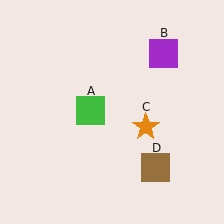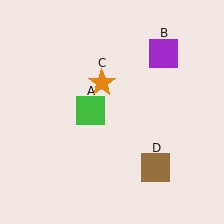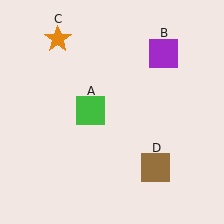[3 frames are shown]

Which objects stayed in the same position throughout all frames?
Green square (object A) and purple square (object B) and brown square (object D) remained stationary.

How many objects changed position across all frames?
1 object changed position: orange star (object C).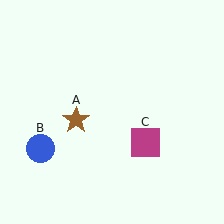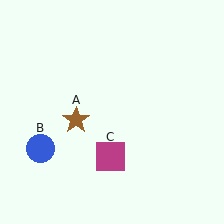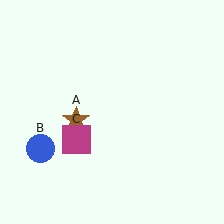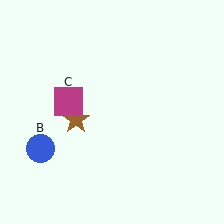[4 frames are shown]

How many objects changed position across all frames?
1 object changed position: magenta square (object C).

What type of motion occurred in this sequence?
The magenta square (object C) rotated clockwise around the center of the scene.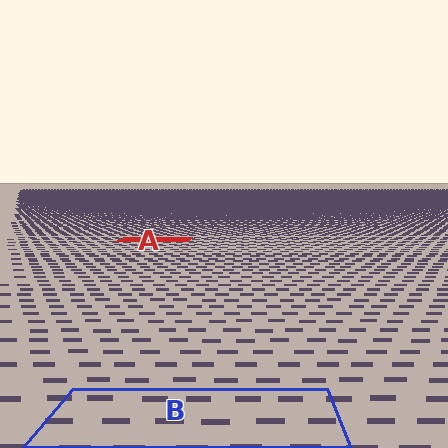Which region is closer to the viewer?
Region B is closer. The texture elements there are larger and more spread out.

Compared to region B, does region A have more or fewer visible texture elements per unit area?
Region A has more texture elements per unit area — they are packed more densely because it is farther away.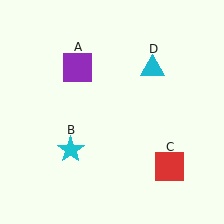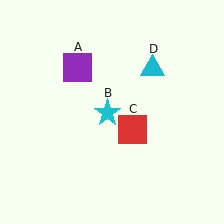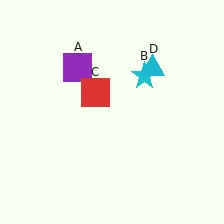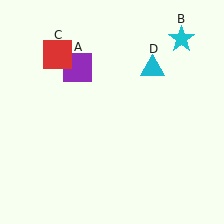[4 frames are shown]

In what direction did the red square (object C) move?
The red square (object C) moved up and to the left.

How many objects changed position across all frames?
2 objects changed position: cyan star (object B), red square (object C).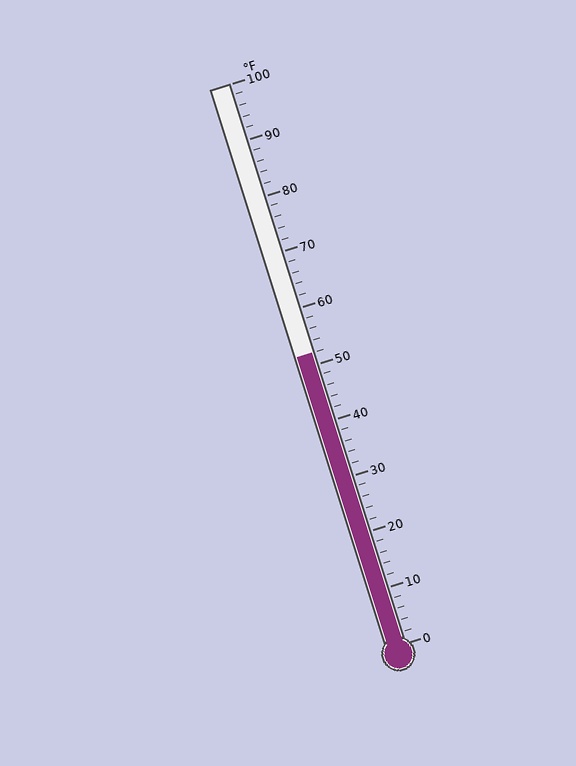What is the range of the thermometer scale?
The thermometer scale ranges from 0°F to 100°F.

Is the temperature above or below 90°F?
The temperature is below 90°F.